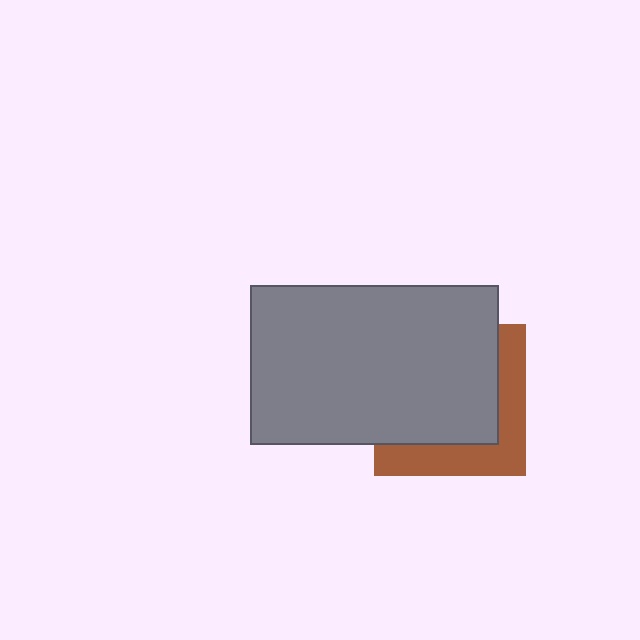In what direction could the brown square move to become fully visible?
The brown square could move toward the lower-right. That would shift it out from behind the gray rectangle entirely.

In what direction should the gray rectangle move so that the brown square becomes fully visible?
The gray rectangle should move toward the upper-left. That is the shortest direction to clear the overlap and leave the brown square fully visible.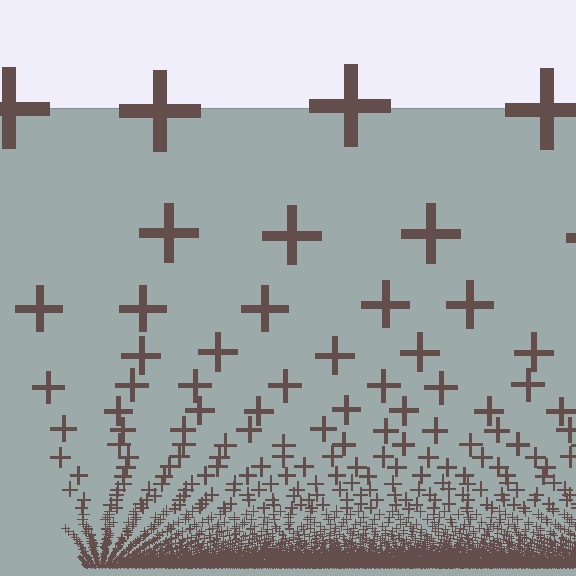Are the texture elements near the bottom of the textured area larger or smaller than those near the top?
Smaller. The gradient is inverted — elements near the bottom are smaller and denser.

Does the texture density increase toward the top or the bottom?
Density increases toward the bottom.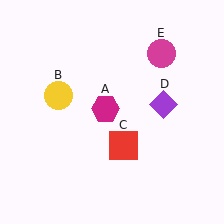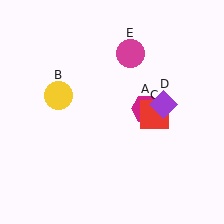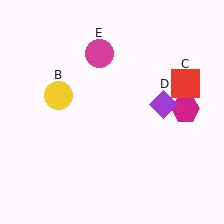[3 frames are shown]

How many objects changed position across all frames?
3 objects changed position: magenta hexagon (object A), red square (object C), magenta circle (object E).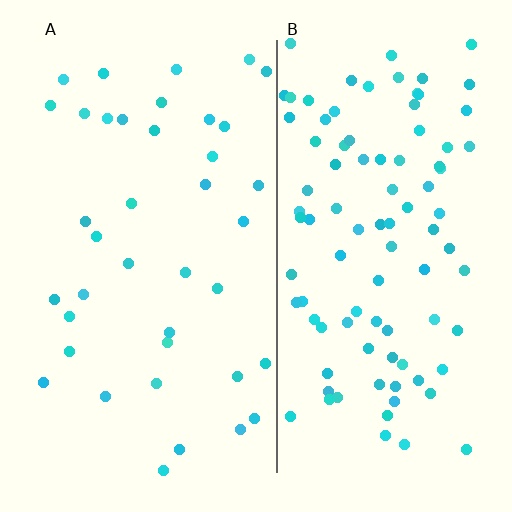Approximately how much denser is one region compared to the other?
Approximately 2.5× — region B over region A.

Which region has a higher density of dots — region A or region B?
B (the right).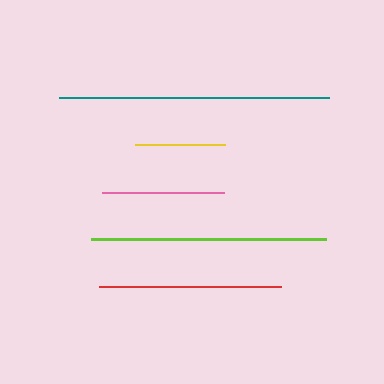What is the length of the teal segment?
The teal segment is approximately 270 pixels long.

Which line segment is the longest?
The teal line is the longest at approximately 270 pixels.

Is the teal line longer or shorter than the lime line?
The teal line is longer than the lime line.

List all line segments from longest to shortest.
From longest to shortest: teal, lime, red, pink, yellow.